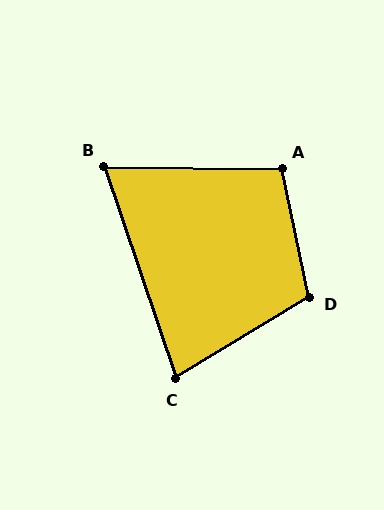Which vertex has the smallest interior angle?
B, at approximately 71 degrees.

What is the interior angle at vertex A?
Approximately 103 degrees (obtuse).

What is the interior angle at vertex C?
Approximately 77 degrees (acute).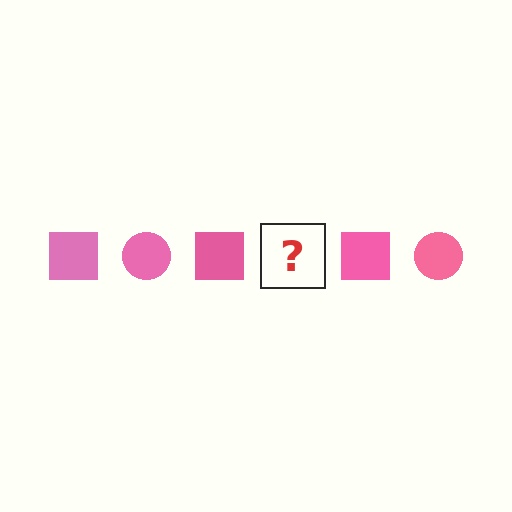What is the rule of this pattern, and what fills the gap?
The rule is that the pattern cycles through square, circle shapes in pink. The gap should be filled with a pink circle.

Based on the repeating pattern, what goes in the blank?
The blank should be a pink circle.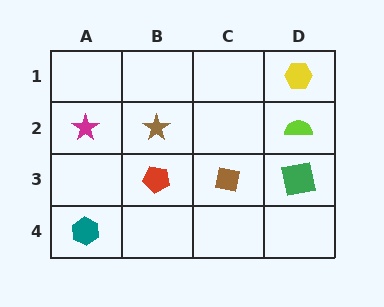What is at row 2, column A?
A magenta star.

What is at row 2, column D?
A lime semicircle.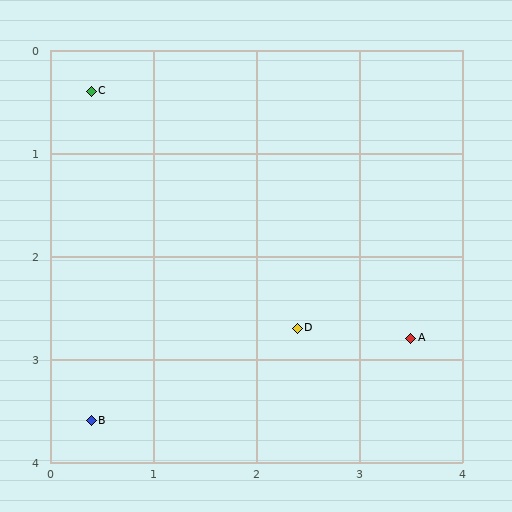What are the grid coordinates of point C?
Point C is at approximately (0.4, 0.4).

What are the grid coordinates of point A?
Point A is at approximately (3.5, 2.8).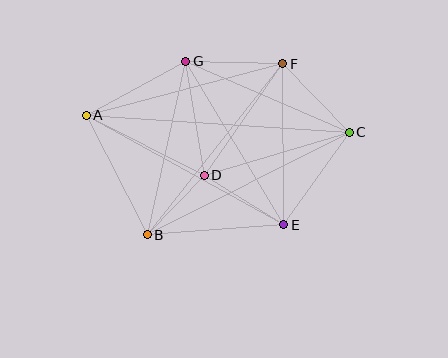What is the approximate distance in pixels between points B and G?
The distance between B and G is approximately 178 pixels.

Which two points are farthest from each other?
Points A and C are farthest from each other.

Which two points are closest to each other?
Points B and D are closest to each other.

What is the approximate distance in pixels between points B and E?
The distance between B and E is approximately 137 pixels.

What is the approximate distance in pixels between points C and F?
The distance between C and F is approximately 95 pixels.